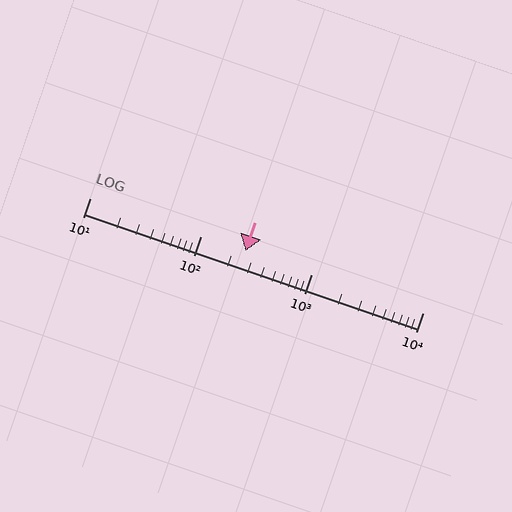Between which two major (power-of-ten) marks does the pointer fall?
The pointer is between 100 and 1000.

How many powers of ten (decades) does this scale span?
The scale spans 3 decades, from 10 to 10000.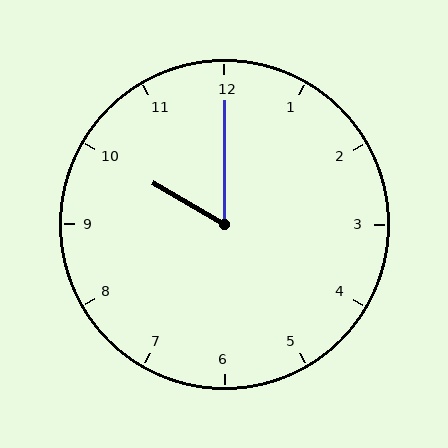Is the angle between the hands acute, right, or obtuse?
It is acute.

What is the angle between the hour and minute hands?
Approximately 60 degrees.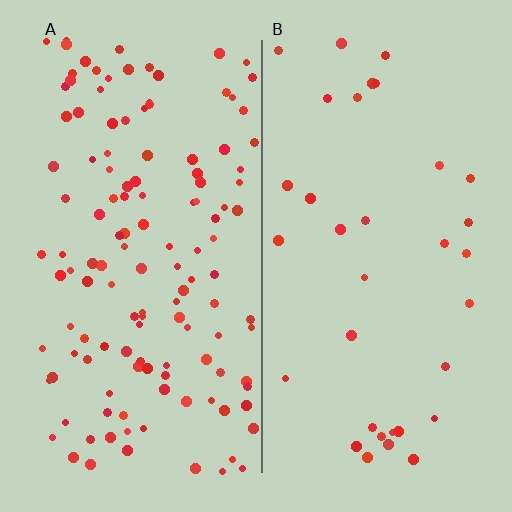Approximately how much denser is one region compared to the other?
Approximately 3.7× — region A over region B.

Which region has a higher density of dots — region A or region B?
A (the left).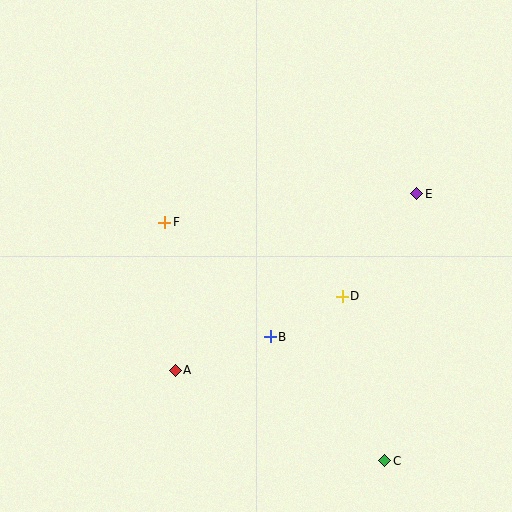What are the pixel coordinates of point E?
Point E is at (417, 194).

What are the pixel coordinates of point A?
Point A is at (175, 370).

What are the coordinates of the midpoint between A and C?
The midpoint between A and C is at (280, 415).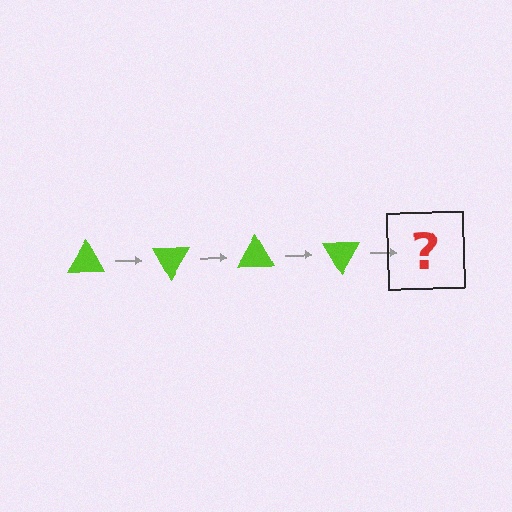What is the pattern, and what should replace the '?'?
The pattern is that the triangle rotates 60 degrees each step. The '?' should be a lime triangle rotated 240 degrees.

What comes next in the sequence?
The next element should be a lime triangle rotated 240 degrees.